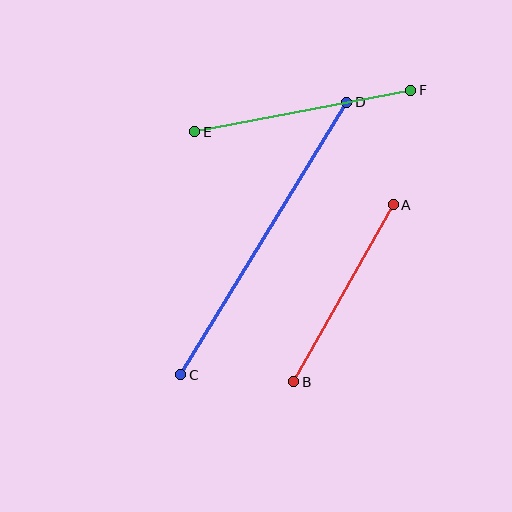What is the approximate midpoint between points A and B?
The midpoint is at approximately (344, 293) pixels.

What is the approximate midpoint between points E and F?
The midpoint is at approximately (303, 111) pixels.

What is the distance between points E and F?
The distance is approximately 220 pixels.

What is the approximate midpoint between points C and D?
The midpoint is at approximately (264, 239) pixels.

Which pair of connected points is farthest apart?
Points C and D are farthest apart.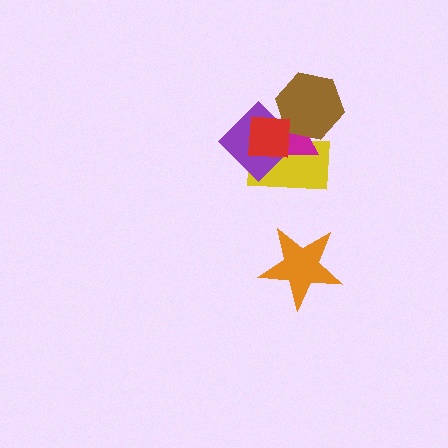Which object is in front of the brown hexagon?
The red square is in front of the brown hexagon.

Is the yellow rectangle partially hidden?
Yes, it is partially covered by another shape.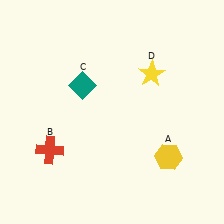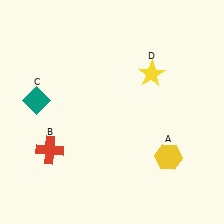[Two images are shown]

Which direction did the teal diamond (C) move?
The teal diamond (C) moved left.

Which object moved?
The teal diamond (C) moved left.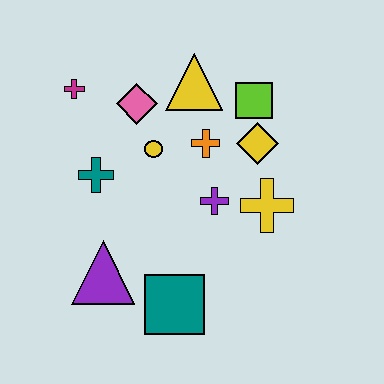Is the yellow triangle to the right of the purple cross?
No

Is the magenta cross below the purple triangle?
No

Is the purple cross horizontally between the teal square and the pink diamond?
No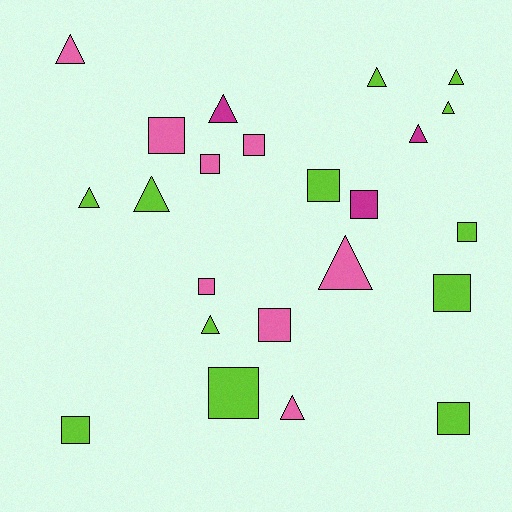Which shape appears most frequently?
Square, with 12 objects.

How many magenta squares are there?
There is 1 magenta square.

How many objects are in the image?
There are 23 objects.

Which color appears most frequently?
Lime, with 12 objects.